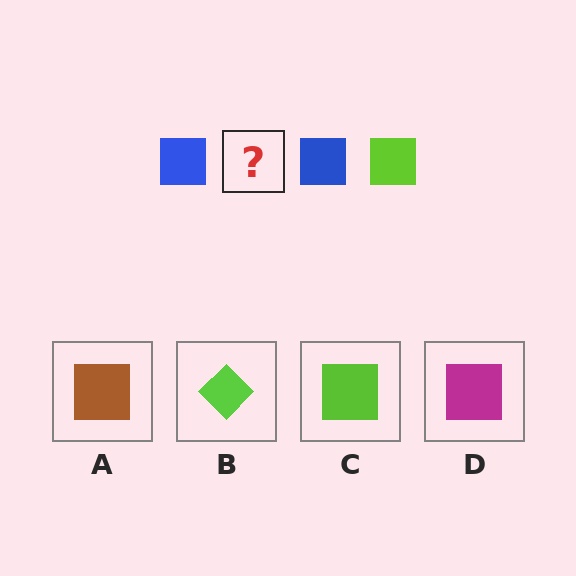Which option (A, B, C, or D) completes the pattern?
C.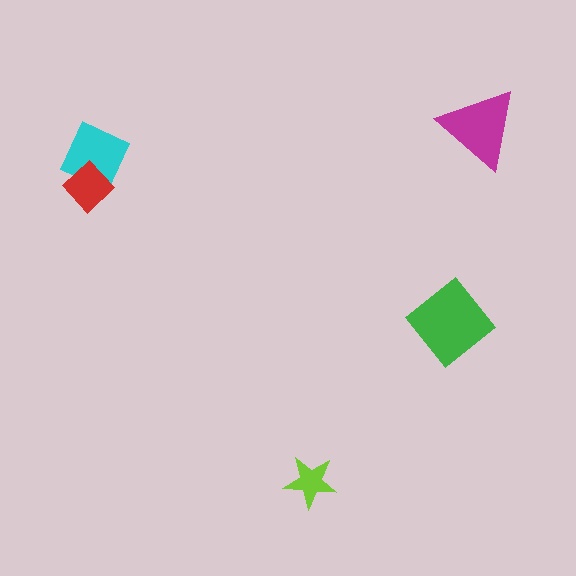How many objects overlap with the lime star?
0 objects overlap with the lime star.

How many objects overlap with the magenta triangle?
0 objects overlap with the magenta triangle.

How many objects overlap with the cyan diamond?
1 object overlaps with the cyan diamond.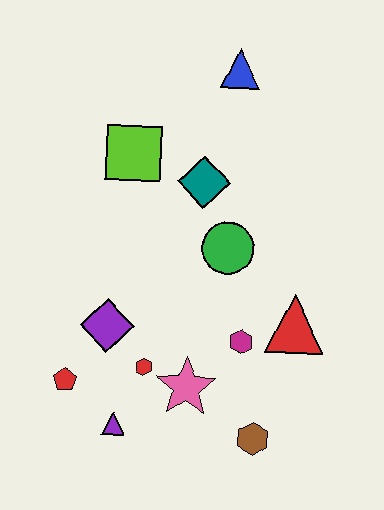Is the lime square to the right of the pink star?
No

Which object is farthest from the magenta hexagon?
The blue triangle is farthest from the magenta hexagon.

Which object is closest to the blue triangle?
The teal diamond is closest to the blue triangle.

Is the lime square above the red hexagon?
Yes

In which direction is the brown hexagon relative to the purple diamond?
The brown hexagon is to the right of the purple diamond.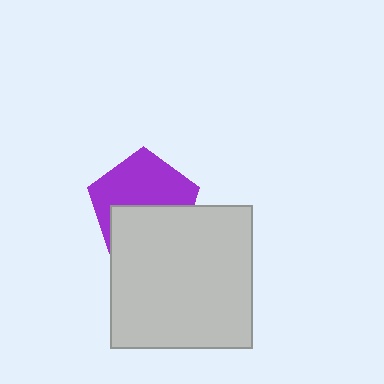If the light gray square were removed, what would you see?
You would see the complete purple pentagon.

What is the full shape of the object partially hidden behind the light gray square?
The partially hidden object is a purple pentagon.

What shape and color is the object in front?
The object in front is a light gray square.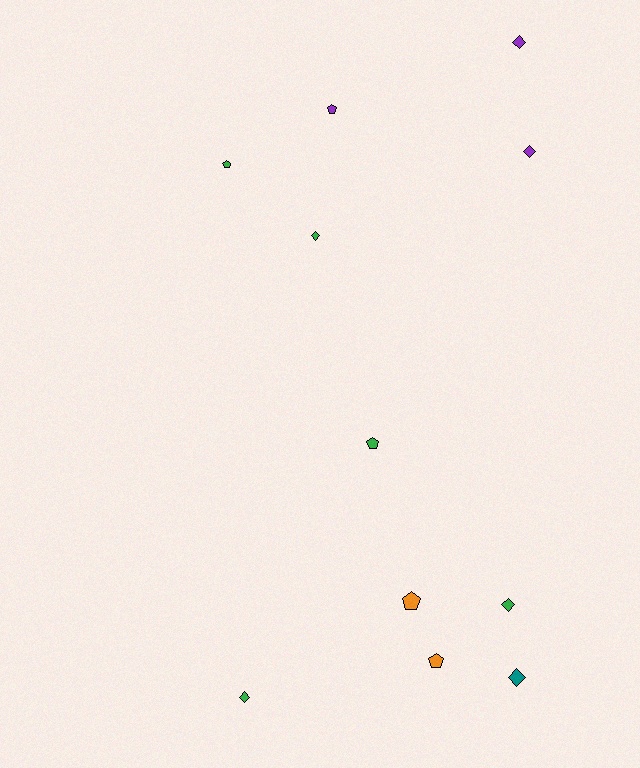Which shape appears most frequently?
Diamond, with 6 objects.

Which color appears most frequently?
Green, with 5 objects.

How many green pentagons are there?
There are 2 green pentagons.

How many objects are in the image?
There are 11 objects.